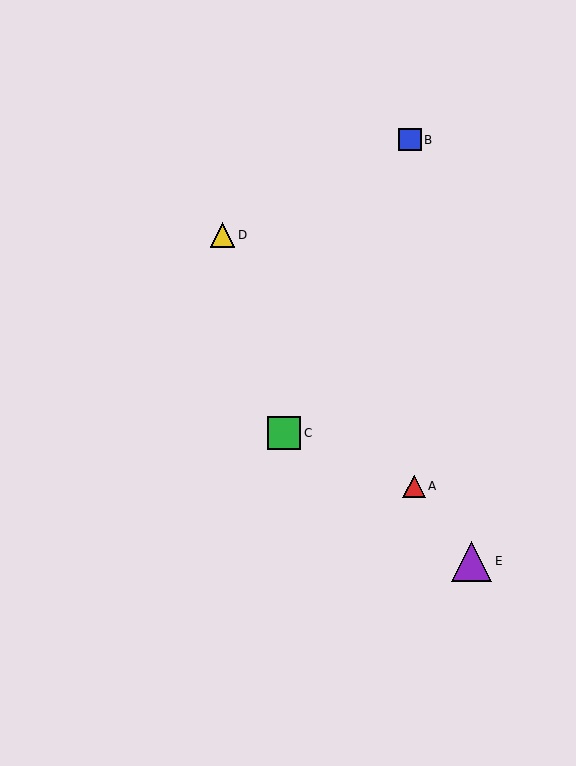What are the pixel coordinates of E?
Object E is at (471, 561).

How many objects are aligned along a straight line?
3 objects (A, D, E) are aligned along a straight line.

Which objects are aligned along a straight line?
Objects A, D, E are aligned along a straight line.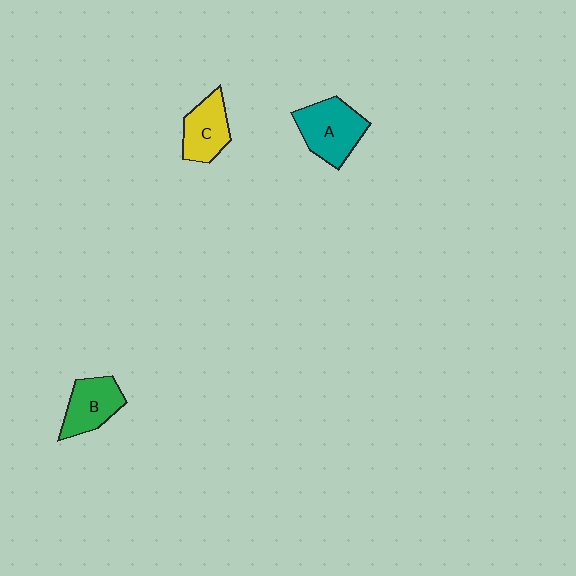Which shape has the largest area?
Shape A (teal).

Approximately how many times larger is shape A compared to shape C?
Approximately 1.3 times.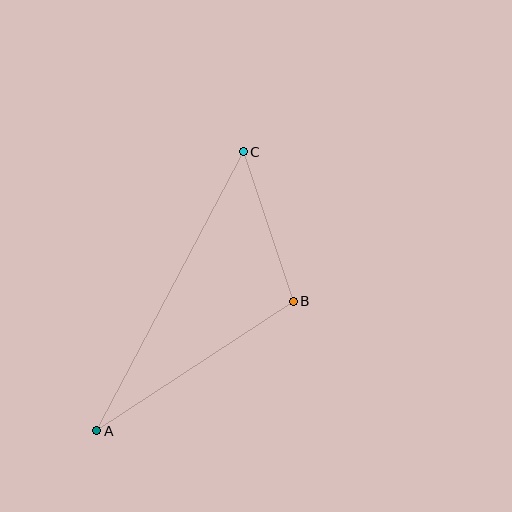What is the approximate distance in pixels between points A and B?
The distance between A and B is approximately 236 pixels.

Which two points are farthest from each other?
Points A and C are farthest from each other.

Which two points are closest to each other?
Points B and C are closest to each other.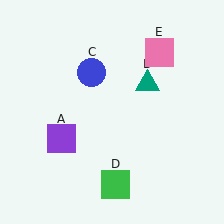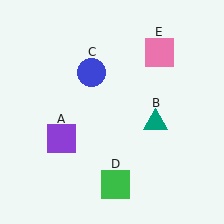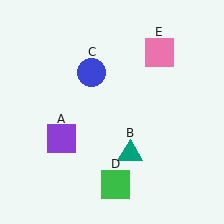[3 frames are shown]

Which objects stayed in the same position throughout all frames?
Purple square (object A) and blue circle (object C) and green square (object D) and pink square (object E) remained stationary.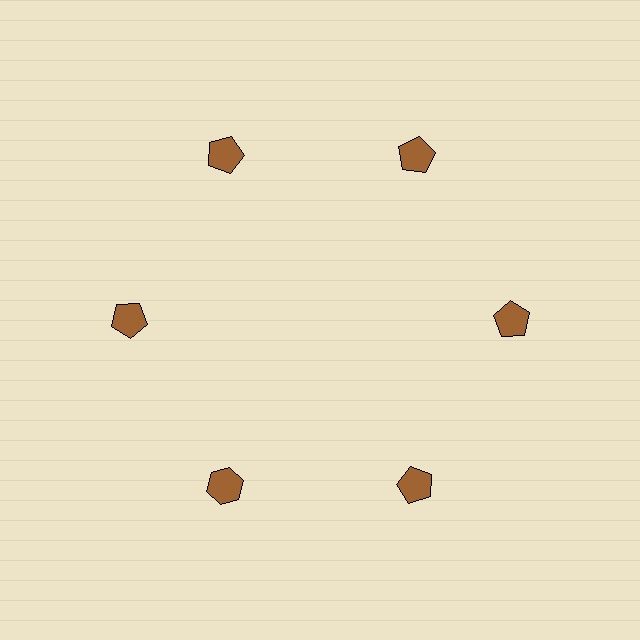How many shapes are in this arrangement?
There are 6 shapes arranged in a ring pattern.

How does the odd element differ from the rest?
It has a different shape: hexagon instead of pentagon.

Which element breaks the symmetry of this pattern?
The brown hexagon at roughly the 7 o'clock position breaks the symmetry. All other shapes are brown pentagons.